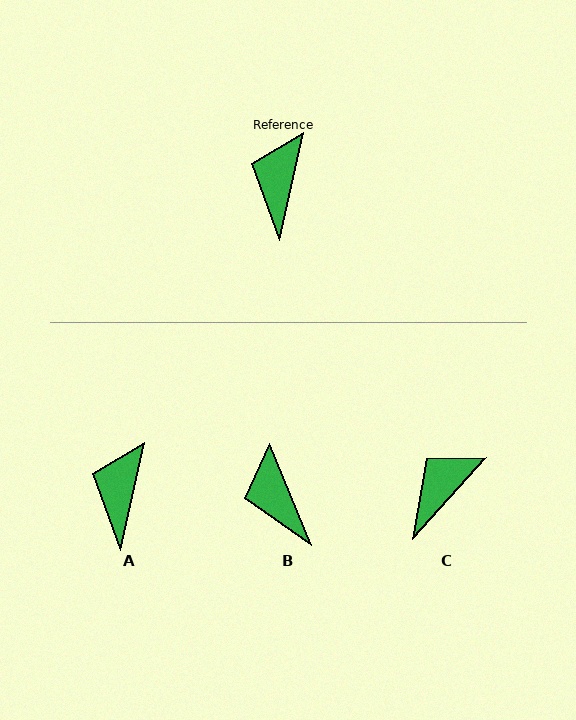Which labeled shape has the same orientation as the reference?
A.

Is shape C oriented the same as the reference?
No, it is off by about 29 degrees.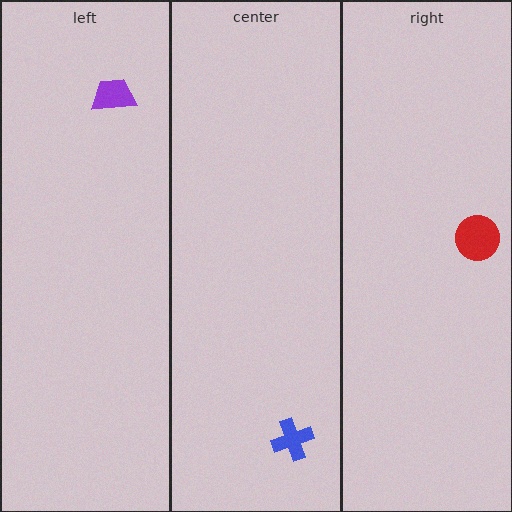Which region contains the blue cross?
The center region.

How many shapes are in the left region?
1.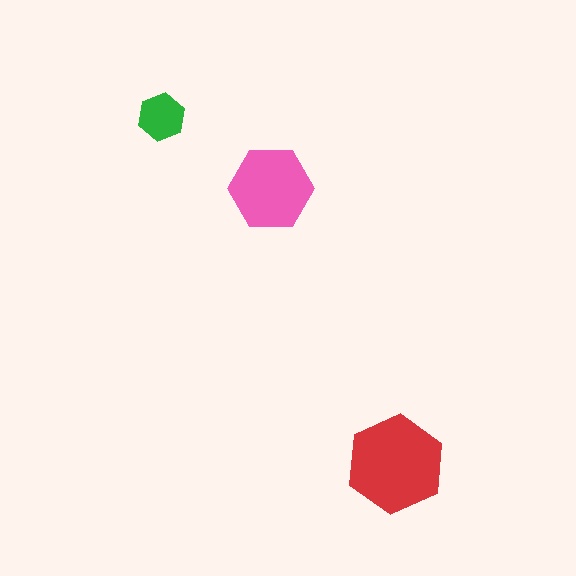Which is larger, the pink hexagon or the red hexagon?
The red one.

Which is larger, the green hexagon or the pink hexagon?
The pink one.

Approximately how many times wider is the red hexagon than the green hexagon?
About 2 times wider.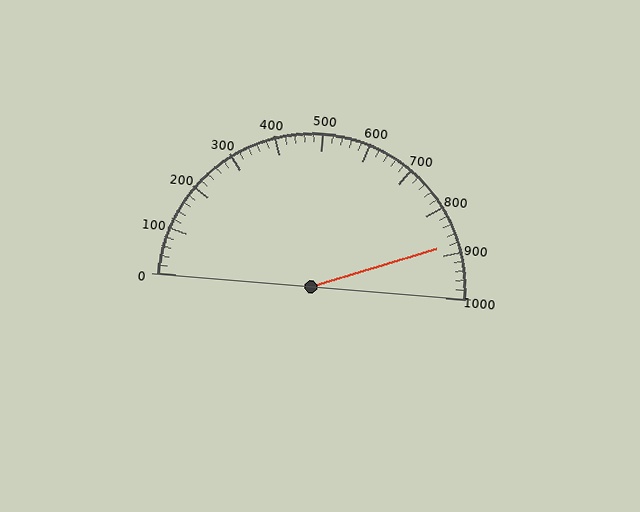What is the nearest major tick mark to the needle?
The nearest major tick mark is 900.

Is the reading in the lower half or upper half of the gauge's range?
The reading is in the upper half of the range (0 to 1000).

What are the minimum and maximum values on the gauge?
The gauge ranges from 0 to 1000.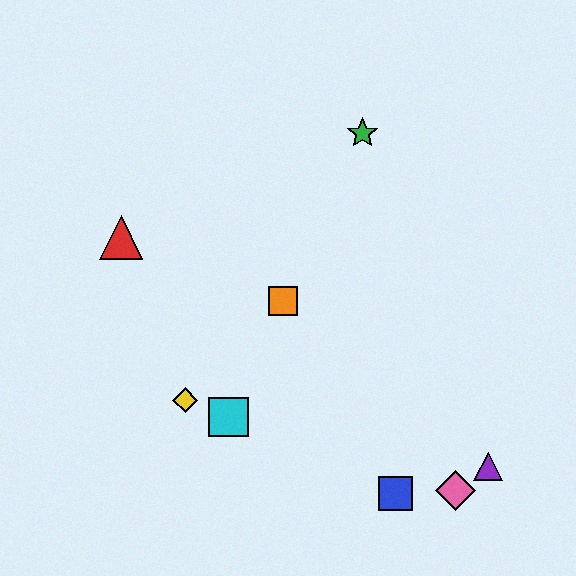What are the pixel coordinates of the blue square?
The blue square is at (396, 493).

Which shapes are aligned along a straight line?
The green star, the orange square, the cyan square are aligned along a straight line.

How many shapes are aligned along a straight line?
3 shapes (the green star, the orange square, the cyan square) are aligned along a straight line.